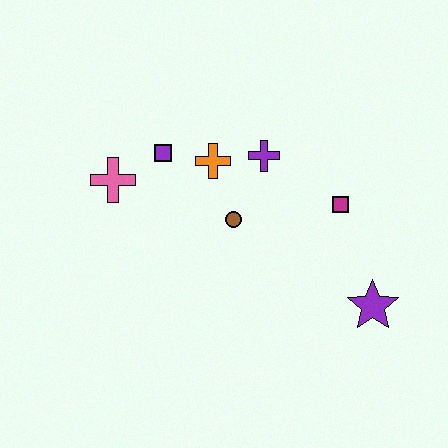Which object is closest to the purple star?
The magenta square is closest to the purple star.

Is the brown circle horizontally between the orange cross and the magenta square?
Yes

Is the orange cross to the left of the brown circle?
Yes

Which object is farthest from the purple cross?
The purple star is farthest from the purple cross.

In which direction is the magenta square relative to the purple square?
The magenta square is to the right of the purple square.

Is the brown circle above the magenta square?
No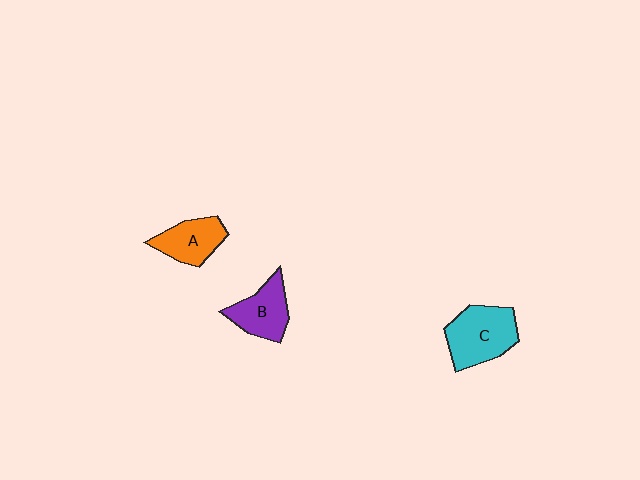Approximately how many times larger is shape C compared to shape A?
Approximately 1.4 times.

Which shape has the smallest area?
Shape A (orange).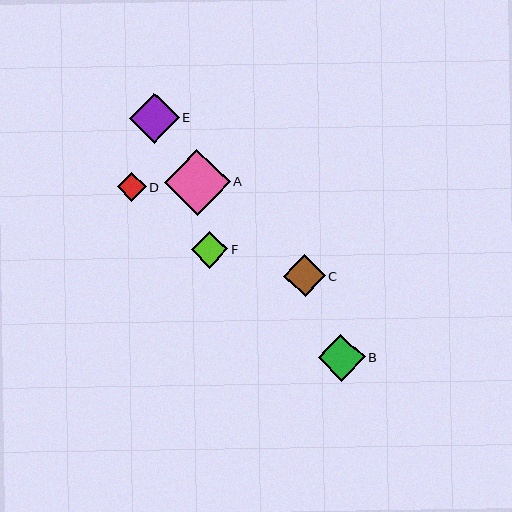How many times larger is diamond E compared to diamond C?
Diamond E is approximately 1.2 times the size of diamond C.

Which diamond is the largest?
Diamond A is the largest with a size of approximately 66 pixels.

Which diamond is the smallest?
Diamond D is the smallest with a size of approximately 29 pixels.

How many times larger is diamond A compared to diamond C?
Diamond A is approximately 1.6 times the size of diamond C.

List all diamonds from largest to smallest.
From largest to smallest: A, E, B, C, F, D.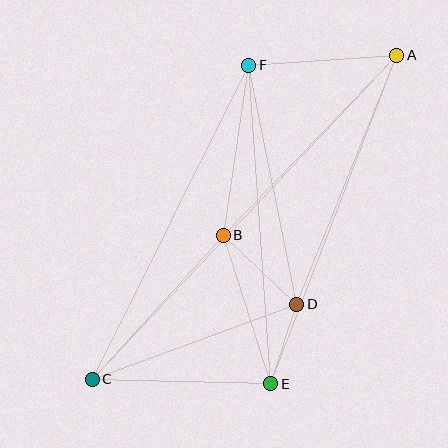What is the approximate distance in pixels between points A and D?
The distance between A and D is approximately 269 pixels.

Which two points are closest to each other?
Points D and E are closest to each other.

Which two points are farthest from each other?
Points A and C are farthest from each other.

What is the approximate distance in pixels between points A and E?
The distance between A and E is approximately 352 pixels.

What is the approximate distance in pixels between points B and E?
The distance between B and E is approximately 156 pixels.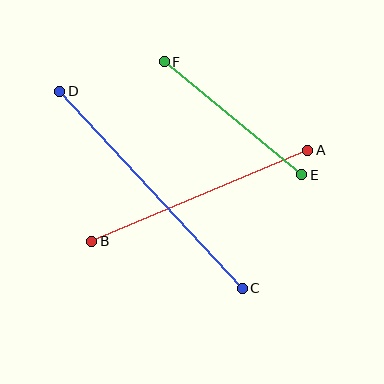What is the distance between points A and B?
The distance is approximately 234 pixels.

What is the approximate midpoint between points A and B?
The midpoint is at approximately (200, 196) pixels.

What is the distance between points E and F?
The distance is approximately 178 pixels.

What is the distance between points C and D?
The distance is approximately 268 pixels.